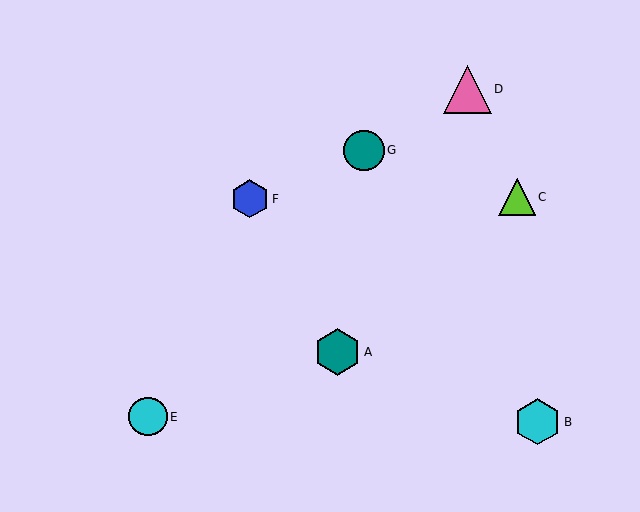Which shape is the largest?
The pink triangle (labeled D) is the largest.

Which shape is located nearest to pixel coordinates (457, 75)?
The pink triangle (labeled D) at (467, 89) is nearest to that location.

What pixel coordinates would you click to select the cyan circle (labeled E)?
Click at (148, 417) to select the cyan circle E.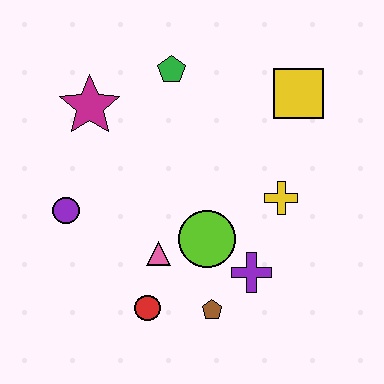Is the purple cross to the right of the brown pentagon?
Yes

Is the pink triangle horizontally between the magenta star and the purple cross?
Yes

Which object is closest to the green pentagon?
The magenta star is closest to the green pentagon.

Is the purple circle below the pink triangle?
No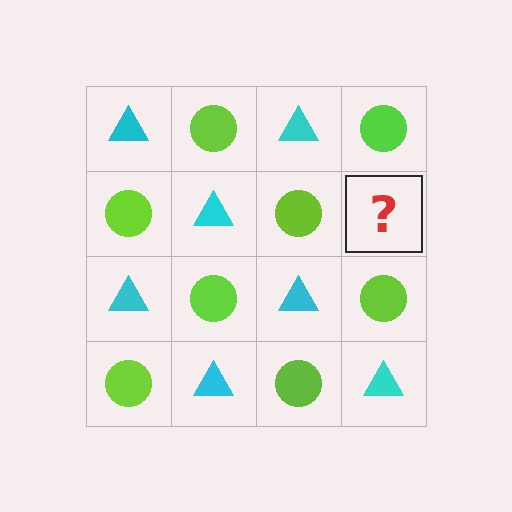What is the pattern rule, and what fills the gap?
The rule is that it alternates cyan triangle and lime circle in a checkerboard pattern. The gap should be filled with a cyan triangle.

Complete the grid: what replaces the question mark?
The question mark should be replaced with a cyan triangle.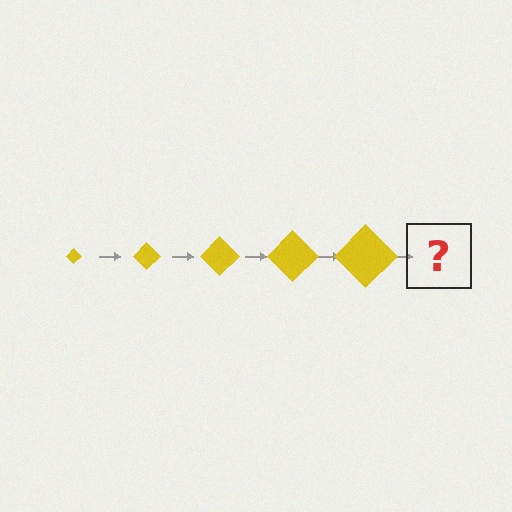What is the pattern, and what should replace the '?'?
The pattern is that the diamond gets progressively larger each step. The '?' should be a yellow diamond, larger than the previous one.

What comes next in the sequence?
The next element should be a yellow diamond, larger than the previous one.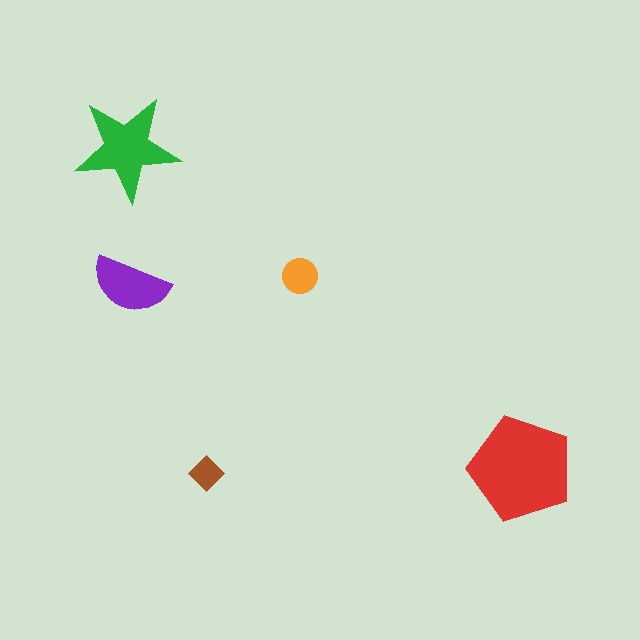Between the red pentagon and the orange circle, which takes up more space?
The red pentagon.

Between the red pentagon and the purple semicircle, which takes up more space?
The red pentagon.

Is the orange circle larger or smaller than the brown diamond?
Larger.